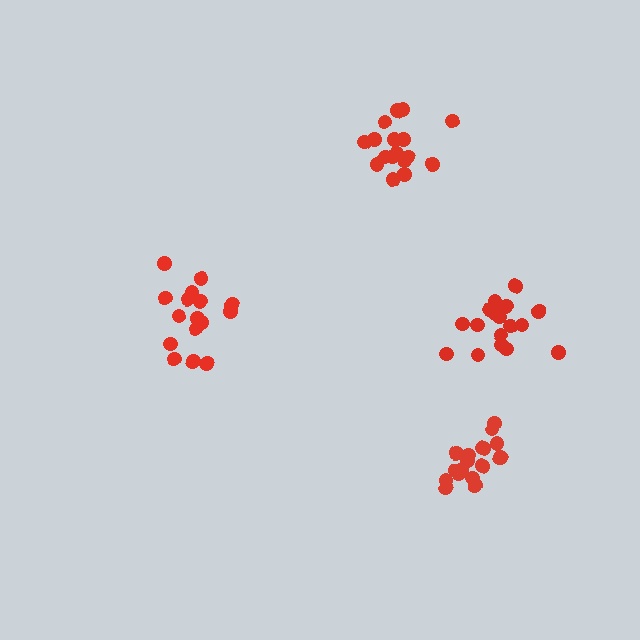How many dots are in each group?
Group 1: 19 dots, Group 2: 16 dots, Group 3: 17 dots, Group 4: 18 dots (70 total).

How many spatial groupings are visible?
There are 4 spatial groupings.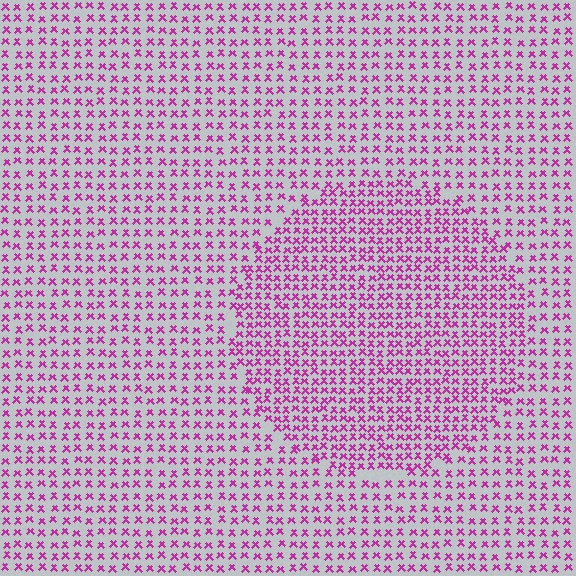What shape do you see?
I see a circle.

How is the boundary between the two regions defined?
The boundary is defined by a change in element density (approximately 1.6x ratio). All elements are the same color, size, and shape.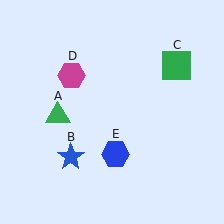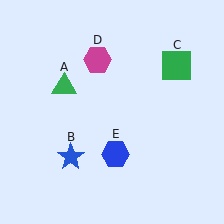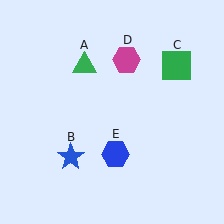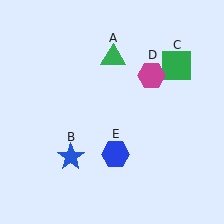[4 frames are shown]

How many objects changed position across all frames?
2 objects changed position: green triangle (object A), magenta hexagon (object D).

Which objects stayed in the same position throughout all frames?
Blue star (object B) and green square (object C) and blue hexagon (object E) remained stationary.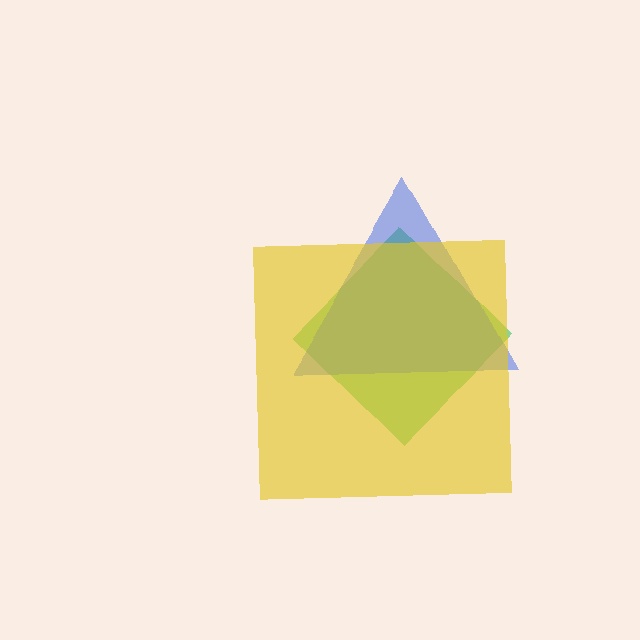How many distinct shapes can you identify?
There are 3 distinct shapes: a green diamond, a blue triangle, a yellow square.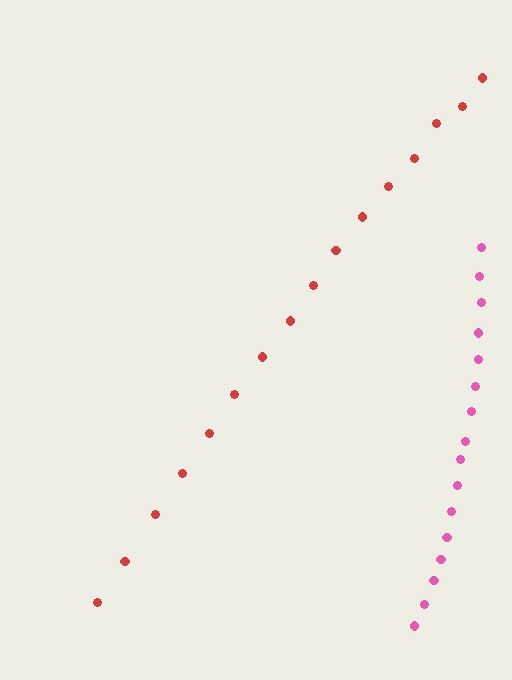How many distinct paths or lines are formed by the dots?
There are 2 distinct paths.